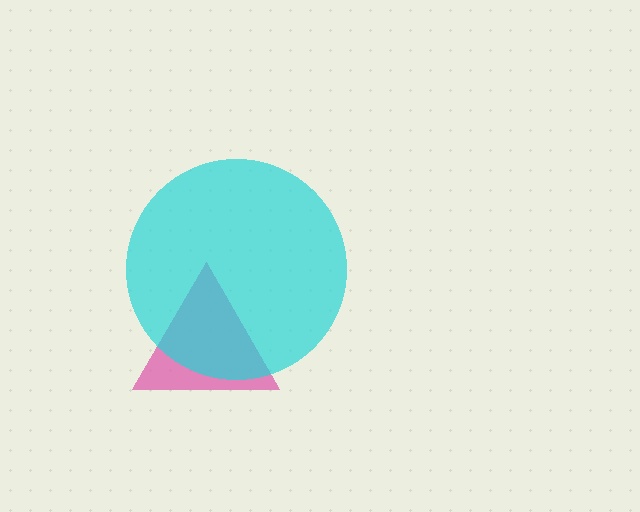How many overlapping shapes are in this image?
There are 2 overlapping shapes in the image.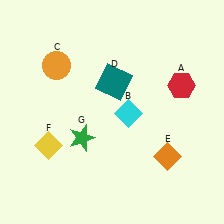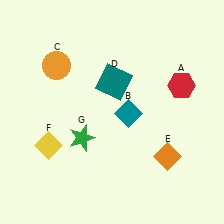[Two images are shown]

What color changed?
The diamond (B) changed from cyan in Image 1 to teal in Image 2.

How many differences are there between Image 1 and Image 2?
There is 1 difference between the two images.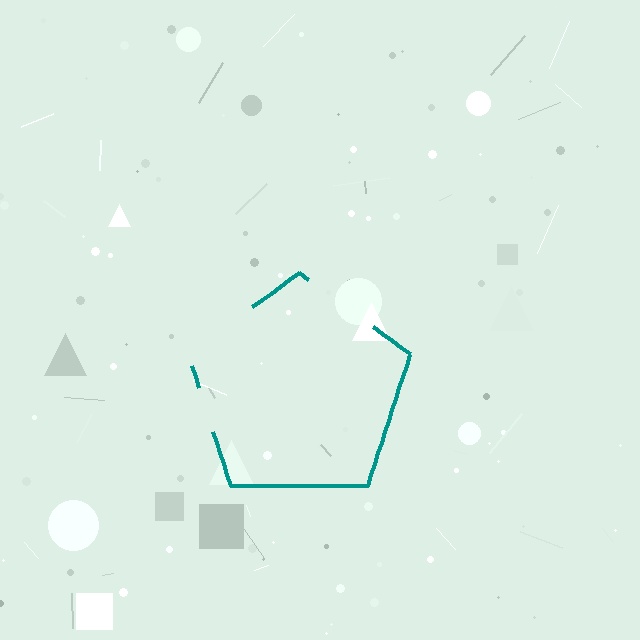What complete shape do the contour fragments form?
The contour fragments form a pentagon.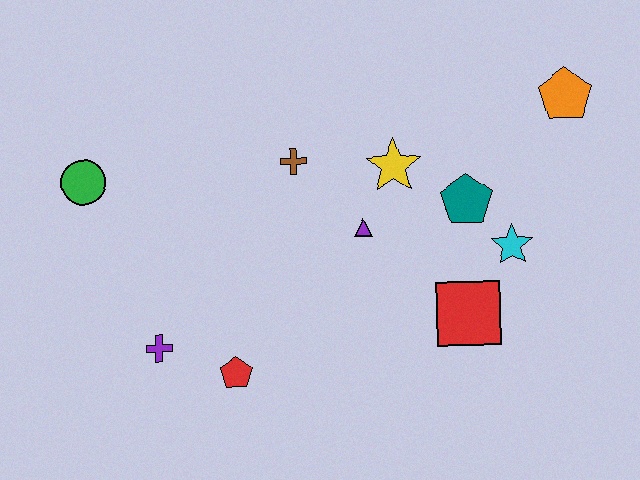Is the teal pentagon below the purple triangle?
No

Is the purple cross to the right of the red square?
No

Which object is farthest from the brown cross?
The orange pentagon is farthest from the brown cross.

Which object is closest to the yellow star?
The purple triangle is closest to the yellow star.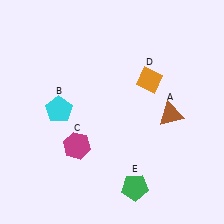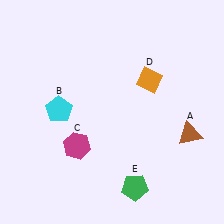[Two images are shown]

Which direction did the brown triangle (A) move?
The brown triangle (A) moved down.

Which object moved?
The brown triangle (A) moved down.